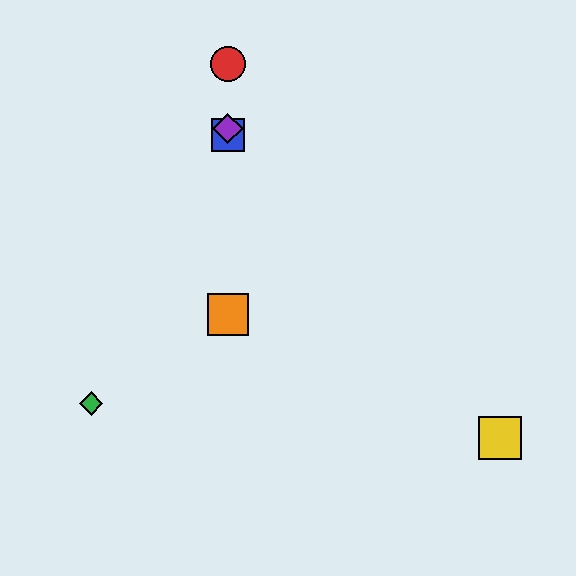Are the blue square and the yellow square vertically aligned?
No, the blue square is at x≈228 and the yellow square is at x≈500.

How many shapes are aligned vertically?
4 shapes (the red circle, the blue square, the purple diamond, the orange square) are aligned vertically.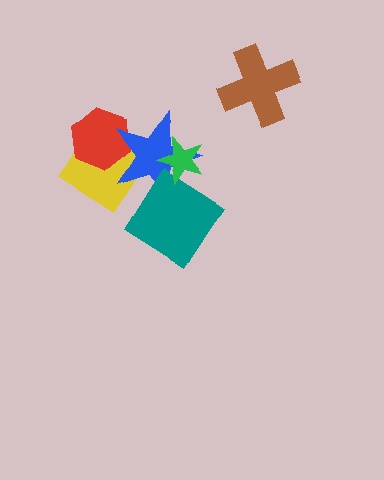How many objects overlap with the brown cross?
0 objects overlap with the brown cross.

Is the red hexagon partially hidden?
Yes, it is partially covered by another shape.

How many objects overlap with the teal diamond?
1 object overlaps with the teal diamond.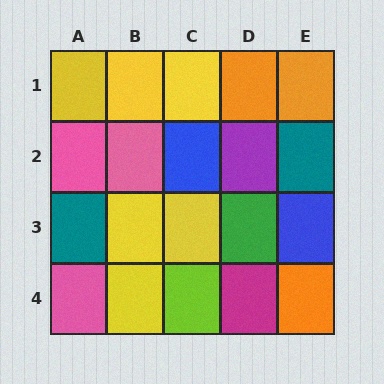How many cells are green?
1 cell is green.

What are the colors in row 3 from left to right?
Teal, yellow, yellow, green, blue.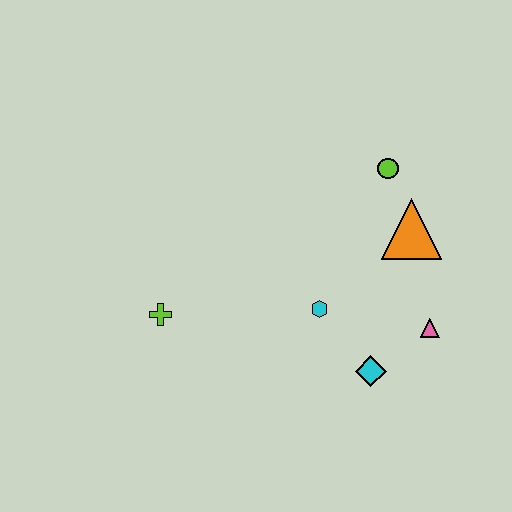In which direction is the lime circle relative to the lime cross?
The lime circle is to the right of the lime cross.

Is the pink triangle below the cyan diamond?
No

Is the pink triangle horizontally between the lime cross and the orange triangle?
No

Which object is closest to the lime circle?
The orange triangle is closest to the lime circle.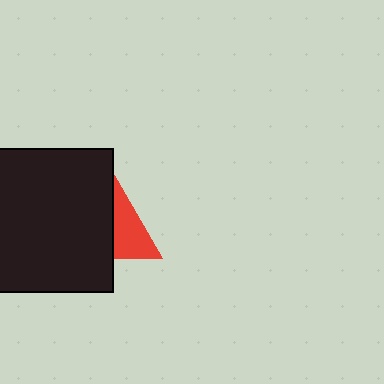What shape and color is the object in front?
The object in front is a black square.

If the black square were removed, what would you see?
You would see the complete red triangle.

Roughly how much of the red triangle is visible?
A small part of it is visible (roughly 45%).